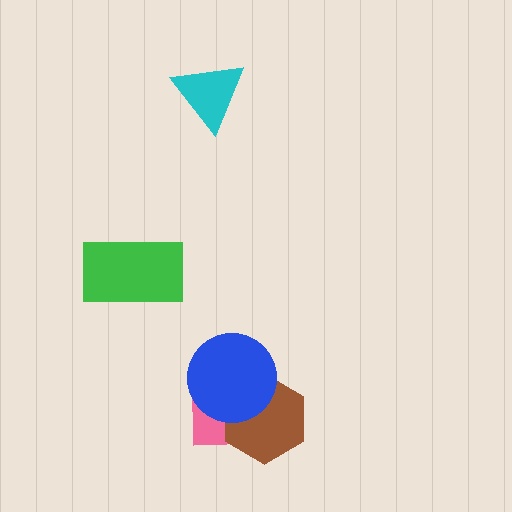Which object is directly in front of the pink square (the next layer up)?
The brown hexagon is directly in front of the pink square.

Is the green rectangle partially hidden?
No, no other shape covers it.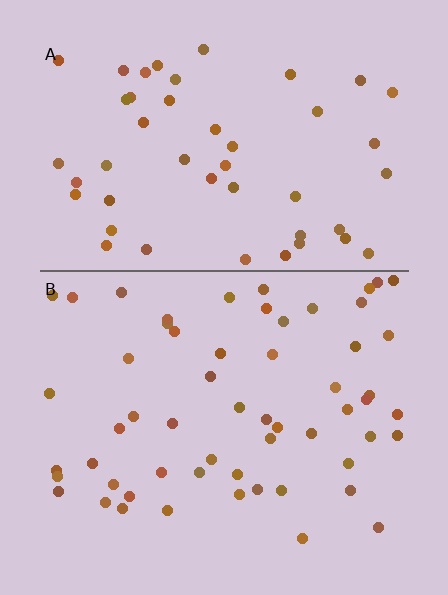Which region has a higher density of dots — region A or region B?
B (the bottom).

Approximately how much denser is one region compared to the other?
Approximately 1.2× — region B over region A.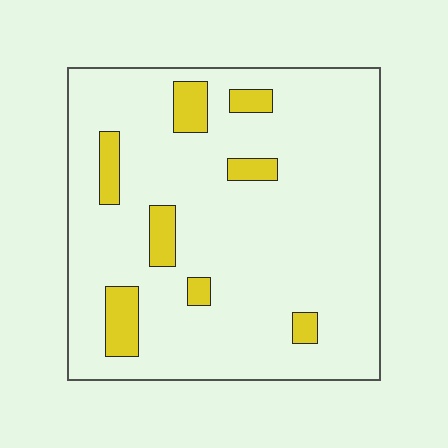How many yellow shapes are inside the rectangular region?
8.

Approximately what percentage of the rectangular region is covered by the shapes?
Approximately 10%.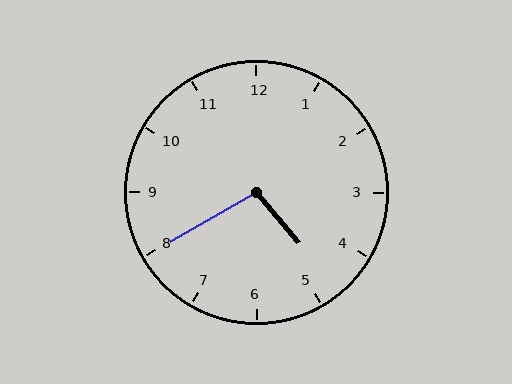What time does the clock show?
4:40.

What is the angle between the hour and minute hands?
Approximately 100 degrees.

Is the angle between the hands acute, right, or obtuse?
It is obtuse.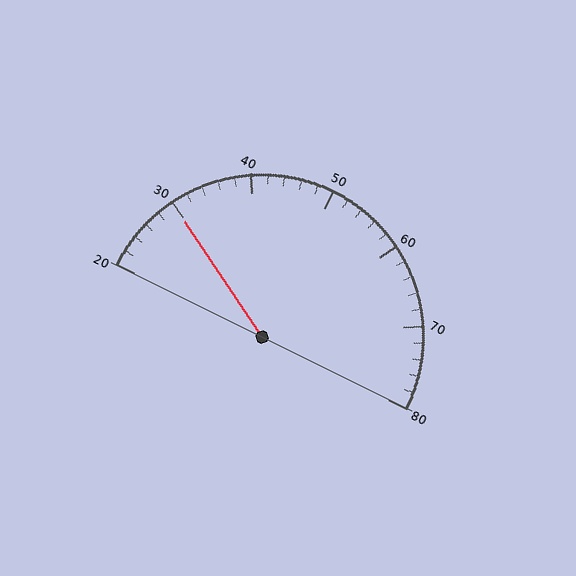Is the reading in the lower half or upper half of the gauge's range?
The reading is in the lower half of the range (20 to 80).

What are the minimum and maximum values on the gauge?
The gauge ranges from 20 to 80.